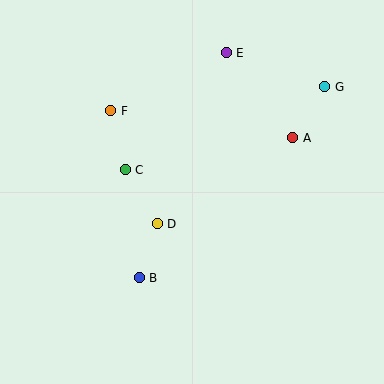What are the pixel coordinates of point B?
Point B is at (139, 278).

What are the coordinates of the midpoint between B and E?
The midpoint between B and E is at (183, 165).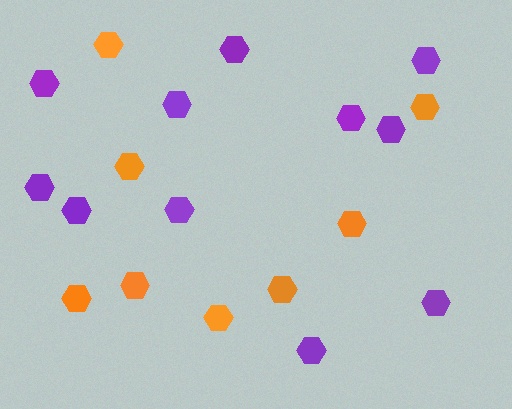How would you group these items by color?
There are 2 groups: one group of orange hexagons (8) and one group of purple hexagons (11).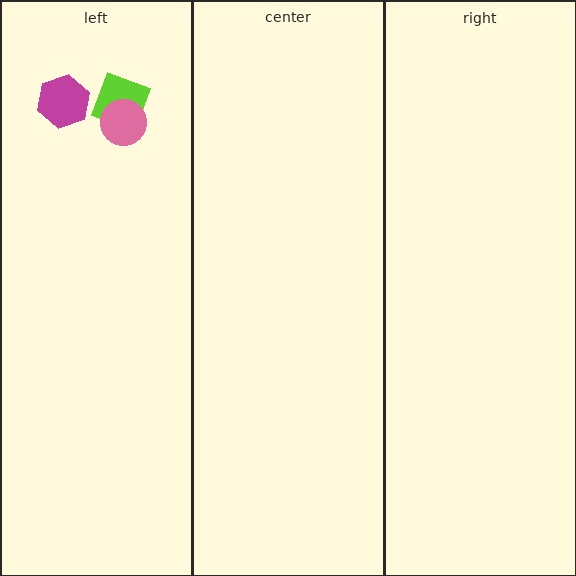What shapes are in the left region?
The lime diamond, the magenta hexagon, the pink circle.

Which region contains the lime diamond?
The left region.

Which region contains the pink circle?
The left region.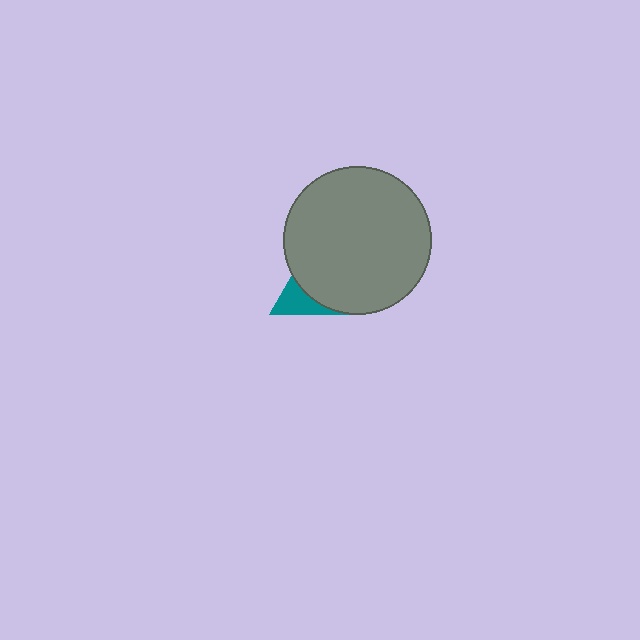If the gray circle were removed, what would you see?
You would see the complete teal triangle.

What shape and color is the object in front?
The object in front is a gray circle.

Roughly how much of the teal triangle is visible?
A small part of it is visible (roughly 34%).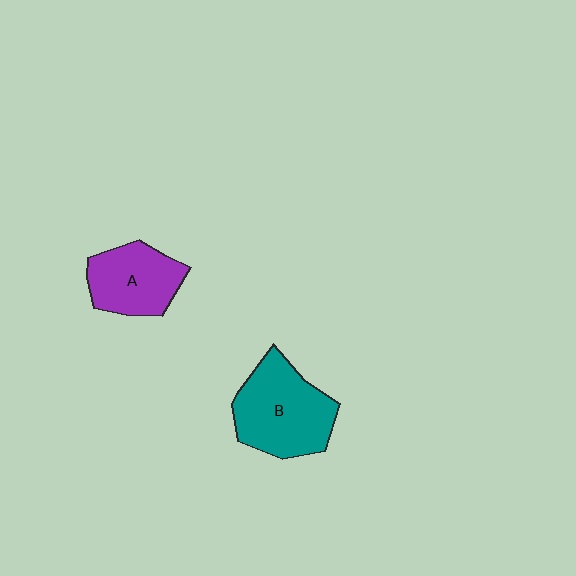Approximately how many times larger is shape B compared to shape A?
Approximately 1.4 times.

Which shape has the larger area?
Shape B (teal).